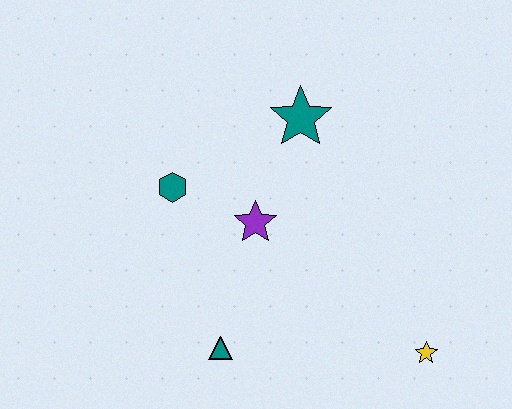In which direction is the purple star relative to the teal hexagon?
The purple star is to the right of the teal hexagon.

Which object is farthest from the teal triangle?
The teal star is farthest from the teal triangle.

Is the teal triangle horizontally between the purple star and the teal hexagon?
Yes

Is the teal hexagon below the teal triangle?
No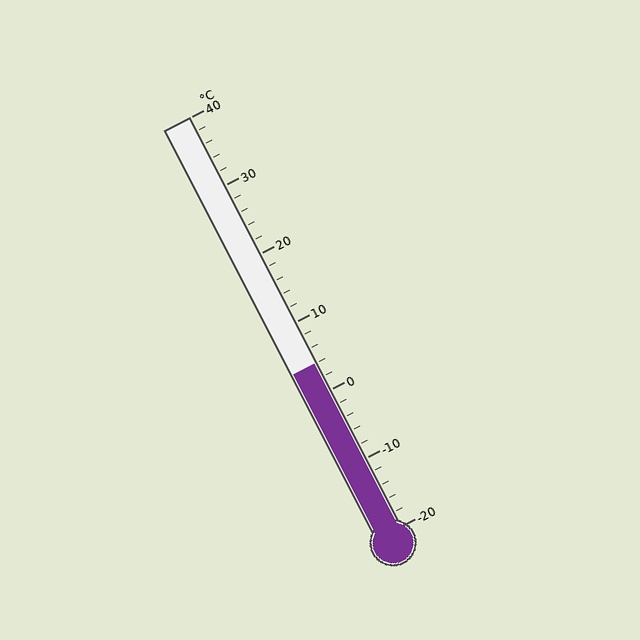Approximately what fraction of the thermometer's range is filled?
The thermometer is filled to approximately 40% of its range.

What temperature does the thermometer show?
The thermometer shows approximately 4°C.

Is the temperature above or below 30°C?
The temperature is below 30°C.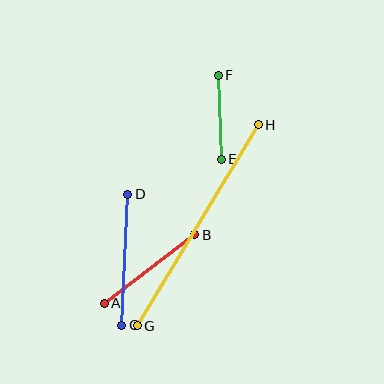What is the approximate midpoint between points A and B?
The midpoint is at approximately (149, 269) pixels.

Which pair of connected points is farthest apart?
Points G and H are farthest apart.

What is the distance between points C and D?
The distance is approximately 131 pixels.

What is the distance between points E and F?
The distance is approximately 84 pixels.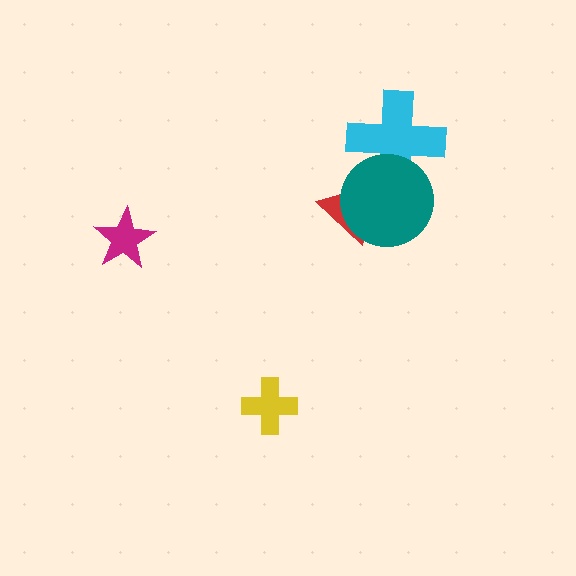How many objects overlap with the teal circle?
2 objects overlap with the teal circle.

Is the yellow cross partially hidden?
No, no other shape covers it.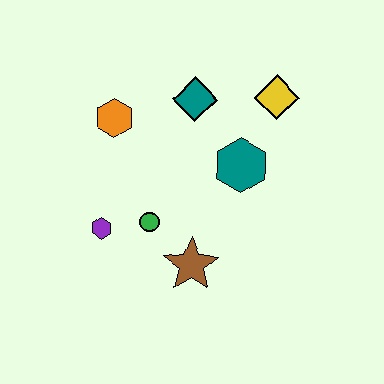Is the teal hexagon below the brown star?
No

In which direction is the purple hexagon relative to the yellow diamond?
The purple hexagon is to the left of the yellow diamond.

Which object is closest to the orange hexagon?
The teal diamond is closest to the orange hexagon.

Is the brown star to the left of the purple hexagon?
No